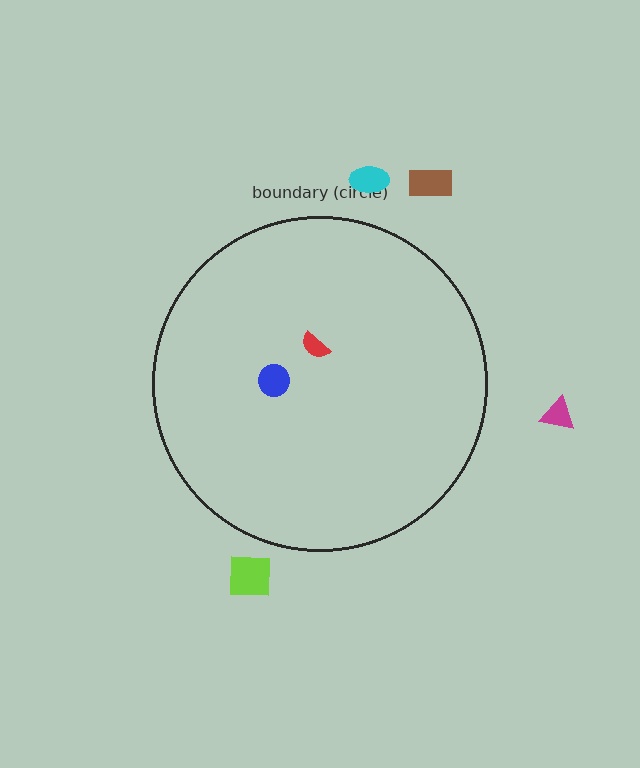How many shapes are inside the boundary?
2 inside, 4 outside.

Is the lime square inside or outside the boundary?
Outside.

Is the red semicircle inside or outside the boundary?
Inside.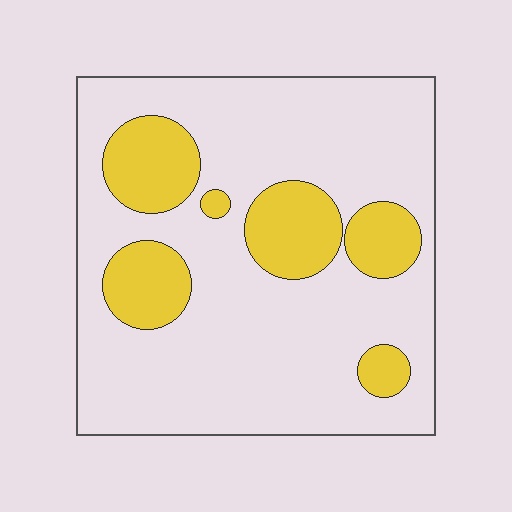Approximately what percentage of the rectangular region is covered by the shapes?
Approximately 25%.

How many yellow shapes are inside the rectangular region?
6.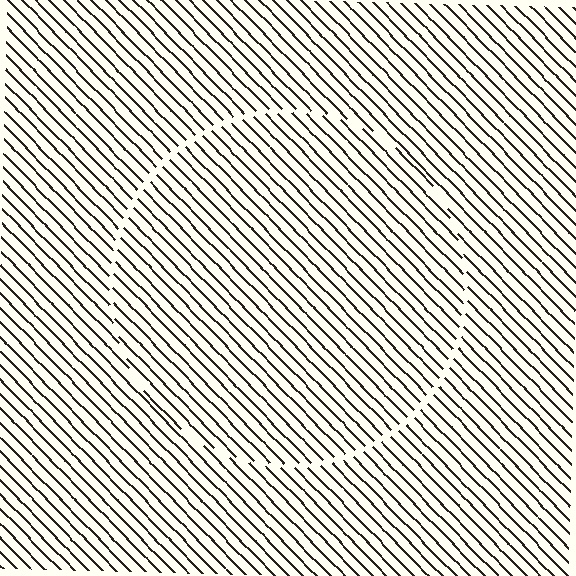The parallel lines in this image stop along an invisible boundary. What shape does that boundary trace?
An illusory circle. The interior of the shape contains the same grating, shifted by half a period — the contour is defined by the phase discontinuity where line-ends from the inner and outer gratings abut.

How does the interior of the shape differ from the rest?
The interior of the shape contains the same grating, shifted by half a period — the contour is defined by the phase discontinuity where line-ends from the inner and outer gratings abut.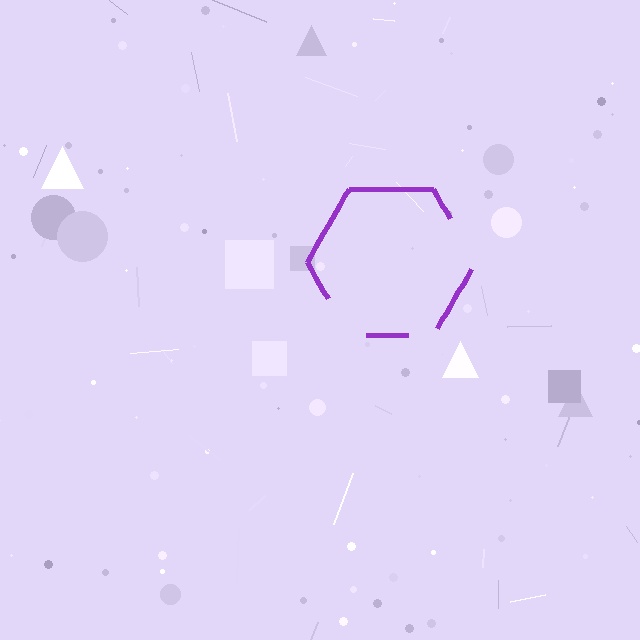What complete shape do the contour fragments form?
The contour fragments form a hexagon.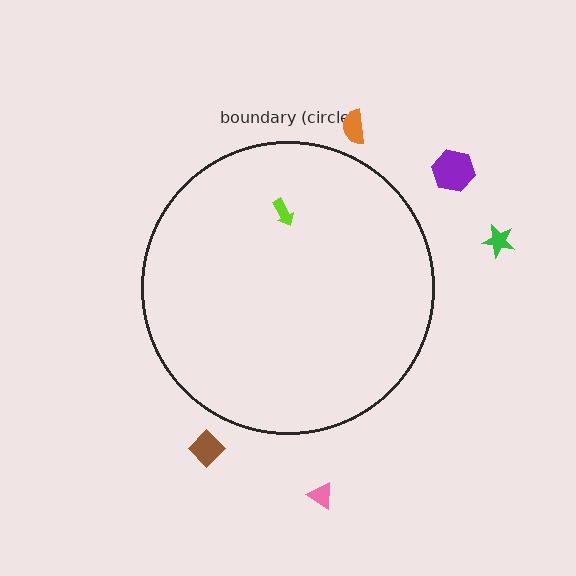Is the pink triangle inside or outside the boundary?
Outside.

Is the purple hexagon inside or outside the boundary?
Outside.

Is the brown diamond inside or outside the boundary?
Outside.